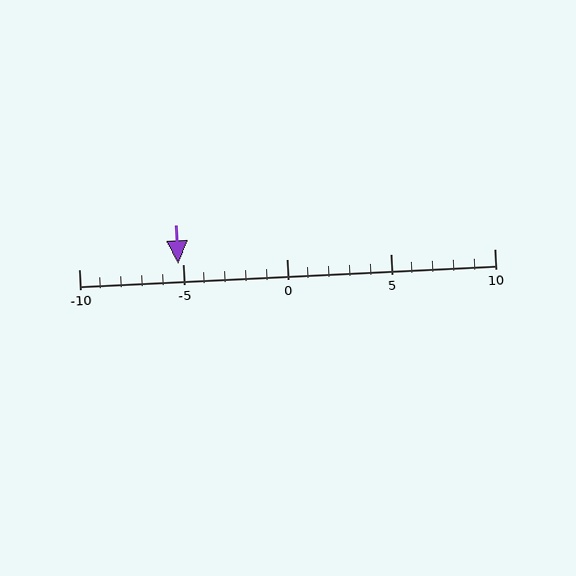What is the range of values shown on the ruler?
The ruler shows values from -10 to 10.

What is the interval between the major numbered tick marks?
The major tick marks are spaced 5 units apart.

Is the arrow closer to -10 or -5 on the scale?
The arrow is closer to -5.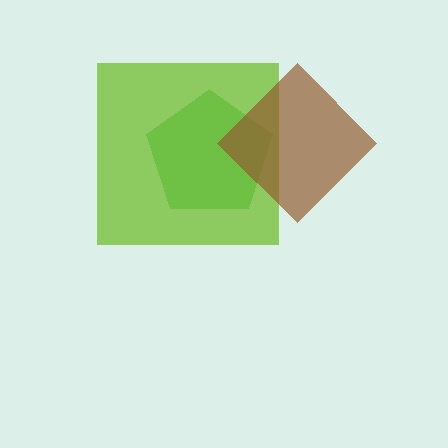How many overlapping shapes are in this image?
There are 3 overlapping shapes in the image.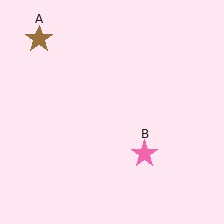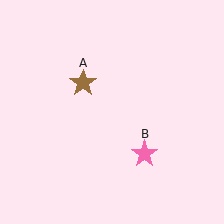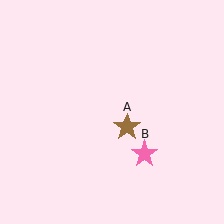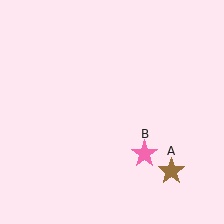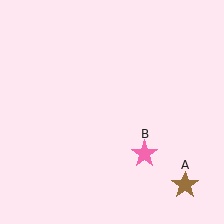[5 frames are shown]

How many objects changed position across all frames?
1 object changed position: brown star (object A).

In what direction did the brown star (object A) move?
The brown star (object A) moved down and to the right.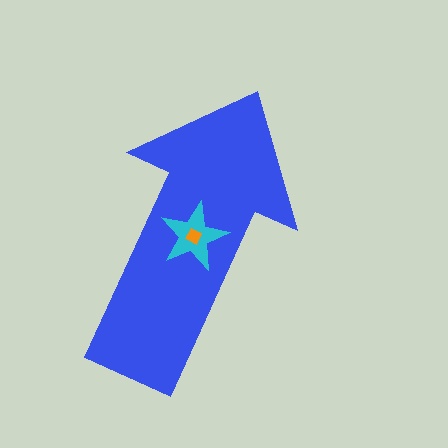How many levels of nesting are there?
3.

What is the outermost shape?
The blue arrow.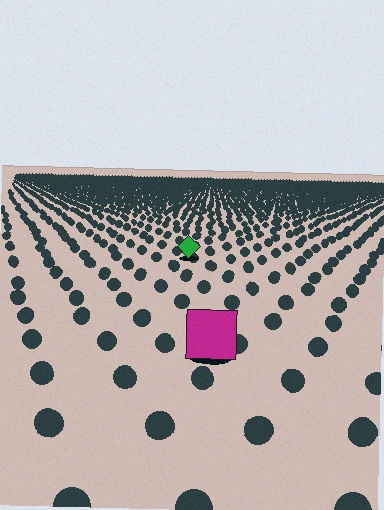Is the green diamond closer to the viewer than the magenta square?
No. The magenta square is closer — you can tell from the texture gradient: the ground texture is coarser near it.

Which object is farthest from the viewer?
The green diamond is farthest from the viewer. It appears smaller and the ground texture around it is denser.